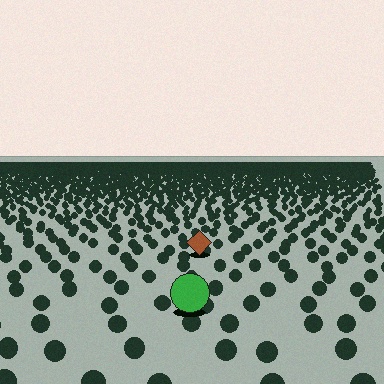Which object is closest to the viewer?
The green circle is closest. The texture marks near it are larger and more spread out.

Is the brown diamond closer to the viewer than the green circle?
No. The green circle is closer — you can tell from the texture gradient: the ground texture is coarser near it.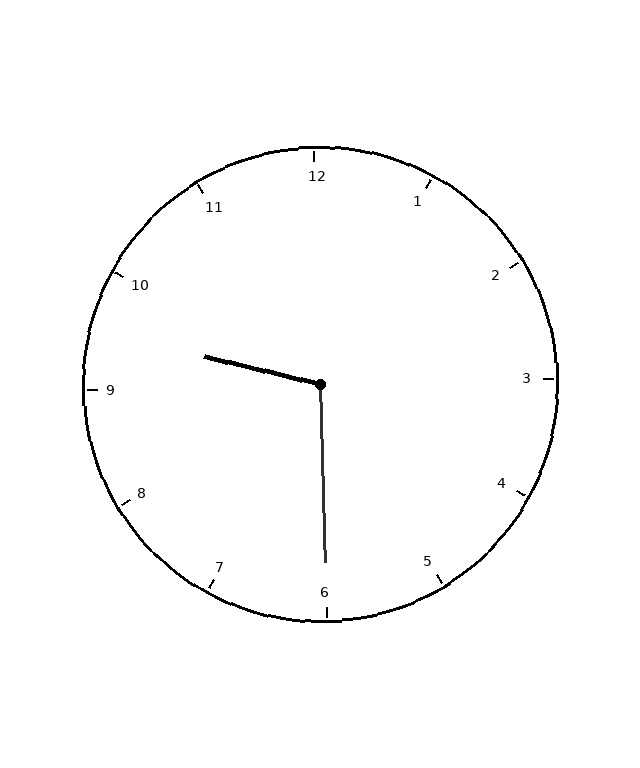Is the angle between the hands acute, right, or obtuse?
It is obtuse.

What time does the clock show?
9:30.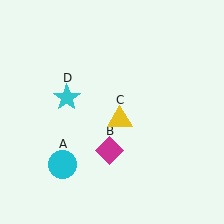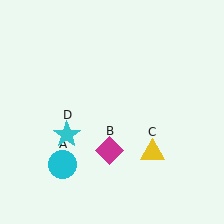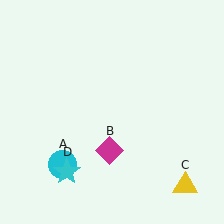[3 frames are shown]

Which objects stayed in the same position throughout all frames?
Cyan circle (object A) and magenta diamond (object B) remained stationary.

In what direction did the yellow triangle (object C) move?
The yellow triangle (object C) moved down and to the right.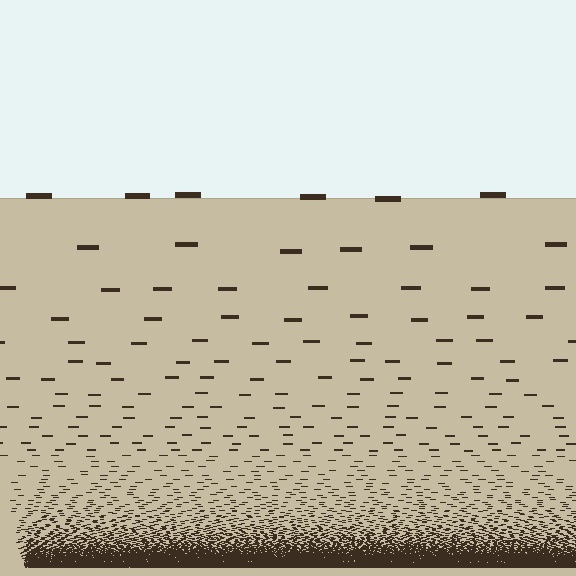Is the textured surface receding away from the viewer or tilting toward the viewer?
The surface appears to tilt toward the viewer. Texture elements get larger and sparser toward the top.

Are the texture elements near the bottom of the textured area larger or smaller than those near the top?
Smaller. The gradient is inverted — elements near the bottom are smaller and denser.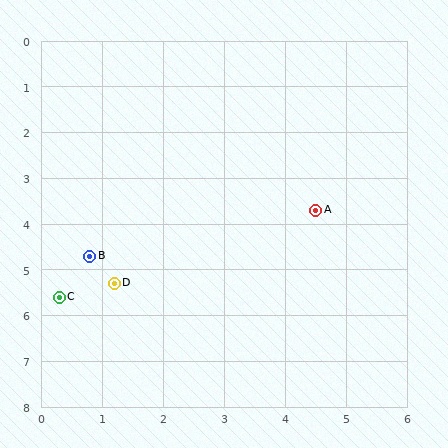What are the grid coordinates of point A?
Point A is at approximately (4.5, 3.7).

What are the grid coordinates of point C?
Point C is at approximately (0.3, 5.6).